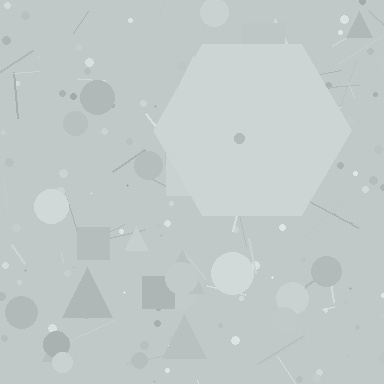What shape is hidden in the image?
A hexagon is hidden in the image.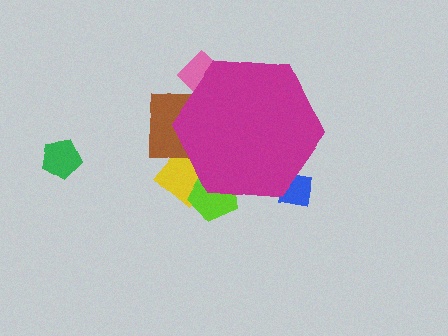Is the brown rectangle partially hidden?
Yes, the brown rectangle is partially hidden behind the magenta hexagon.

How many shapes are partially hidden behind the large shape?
5 shapes are partially hidden.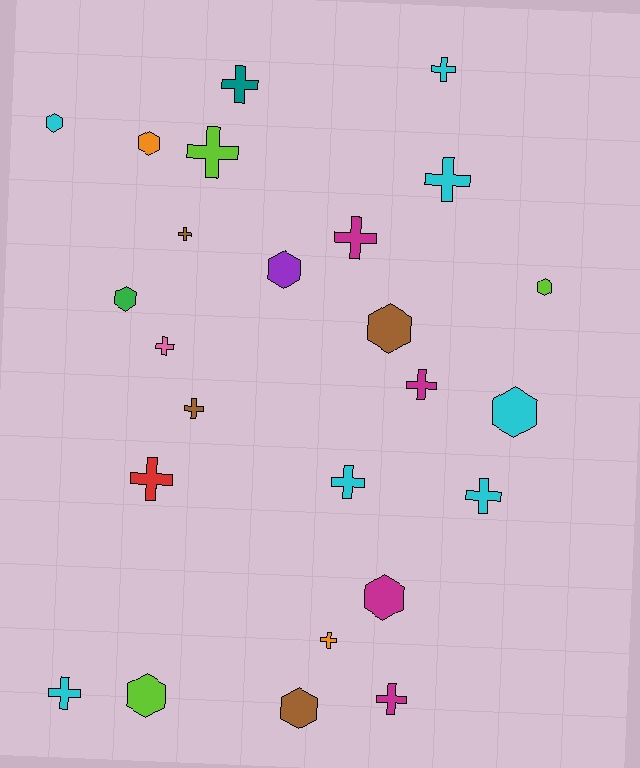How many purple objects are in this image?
There is 1 purple object.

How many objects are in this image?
There are 25 objects.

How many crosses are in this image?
There are 15 crosses.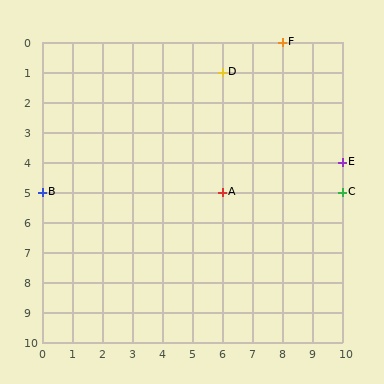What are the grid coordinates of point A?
Point A is at grid coordinates (6, 5).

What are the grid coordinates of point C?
Point C is at grid coordinates (10, 5).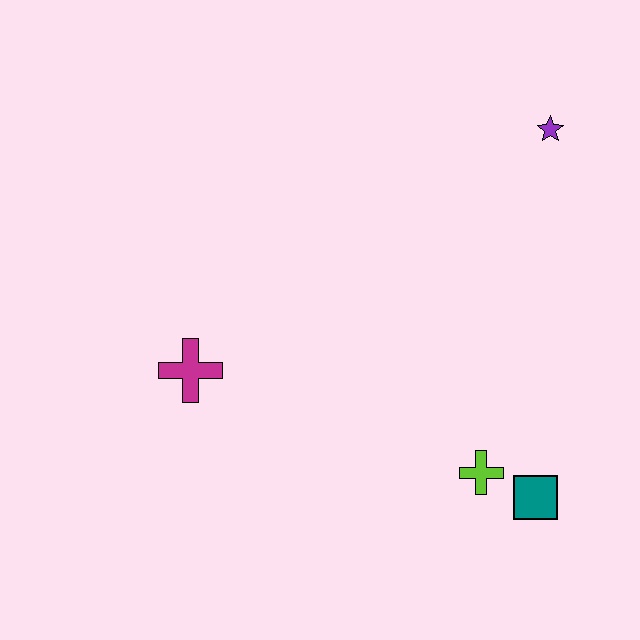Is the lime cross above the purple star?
No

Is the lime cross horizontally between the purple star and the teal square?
No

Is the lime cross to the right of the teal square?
No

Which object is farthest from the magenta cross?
The purple star is farthest from the magenta cross.